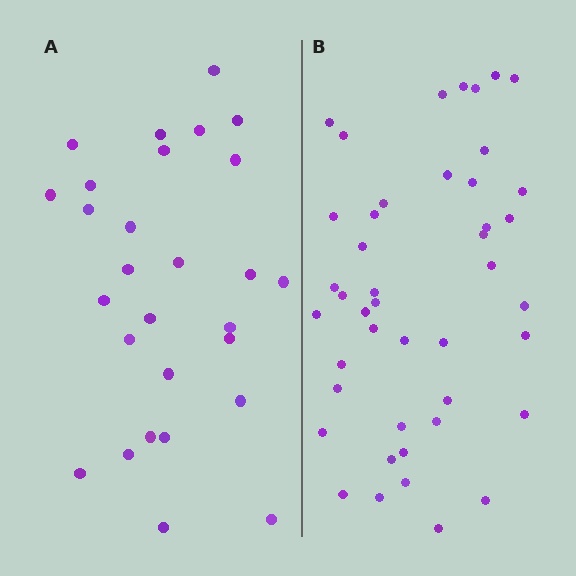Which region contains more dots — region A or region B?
Region B (the right region) has more dots.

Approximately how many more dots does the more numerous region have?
Region B has approximately 15 more dots than region A.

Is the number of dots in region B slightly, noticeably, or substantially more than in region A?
Region B has substantially more. The ratio is roughly 1.6 to 1.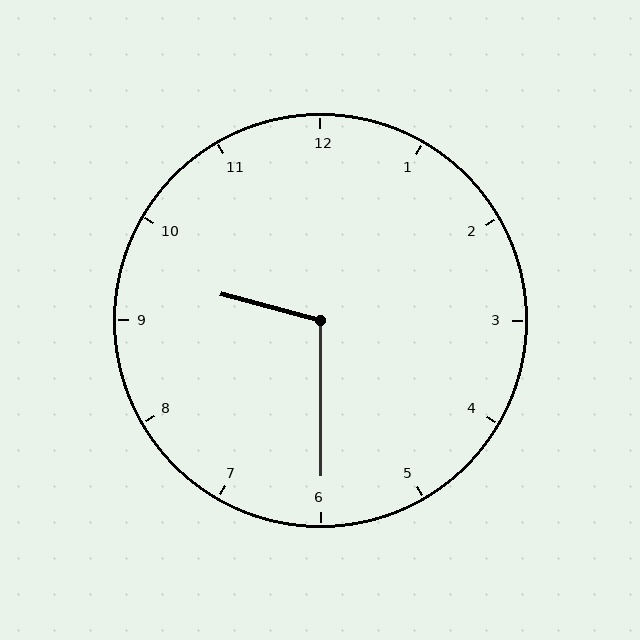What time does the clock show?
9:30.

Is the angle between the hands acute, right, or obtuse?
It is obtuse.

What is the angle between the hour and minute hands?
Approximately 105 degrees.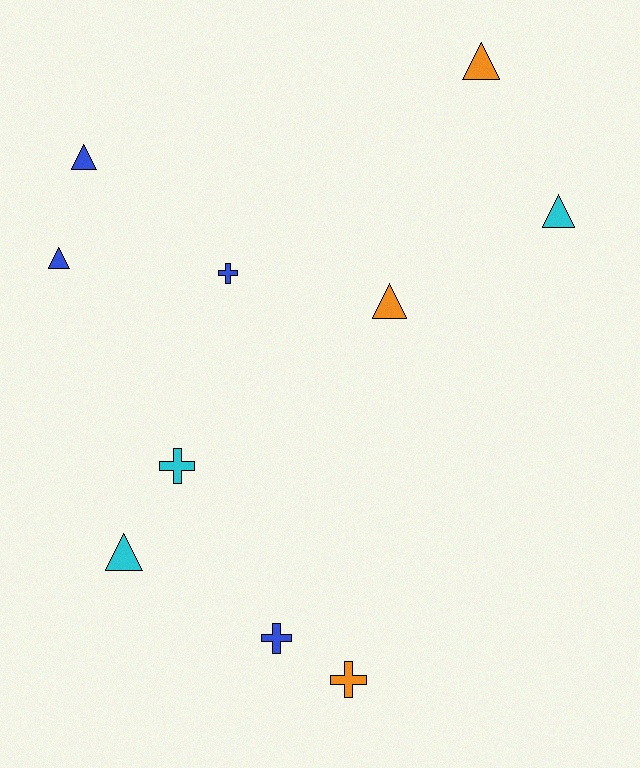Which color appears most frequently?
Blue, with 4 objects.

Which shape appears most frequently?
Triangle, with 6 objects.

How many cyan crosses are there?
There is 1 cyan cross.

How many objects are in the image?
There are 10 objects.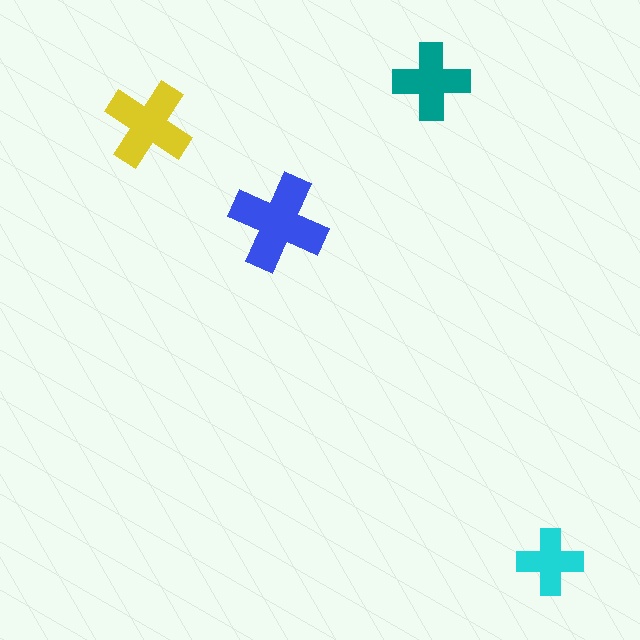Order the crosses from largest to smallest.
the blue one, the yellow one, the teal one, the cyan one.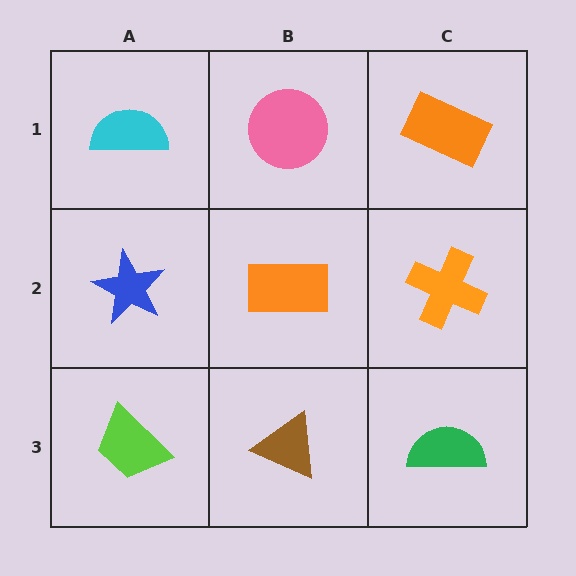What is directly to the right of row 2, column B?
An orange cross.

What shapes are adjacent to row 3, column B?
An orange rectangle (row 2, column B), a lime trapezoid (row 3, column A), a green semicircle (row 3, column C).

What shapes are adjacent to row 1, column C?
An orange cross (row 2, column C), a pink circle (row 1, column B).